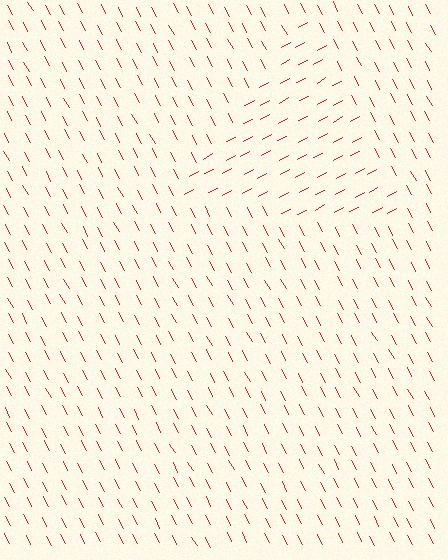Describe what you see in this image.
The image is filled with small red line segments. A triangle region in the image has lines oriented differently from the surrounding lines, creating a visible texture boundary.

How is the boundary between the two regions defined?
The boundary is defined purely by a change in line orientation (approximately 90 degrees difference). All lines are the same color and thickness.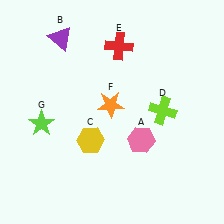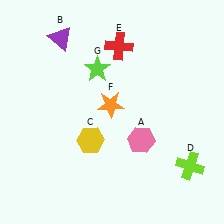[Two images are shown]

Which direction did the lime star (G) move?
The lime star (G) moved right.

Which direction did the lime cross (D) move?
The lime cross (D) moved down.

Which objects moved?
The objects that moved are: the lime cross (D), the lime star (G).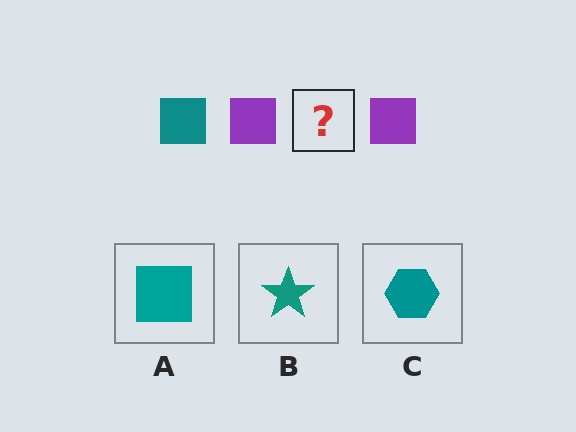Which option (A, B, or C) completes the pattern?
A.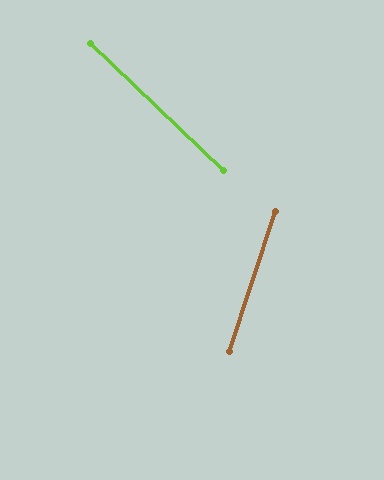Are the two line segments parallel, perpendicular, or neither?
Neither parallel nor perpendicular — they differ by about 65°.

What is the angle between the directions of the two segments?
Approximately 65 degrees.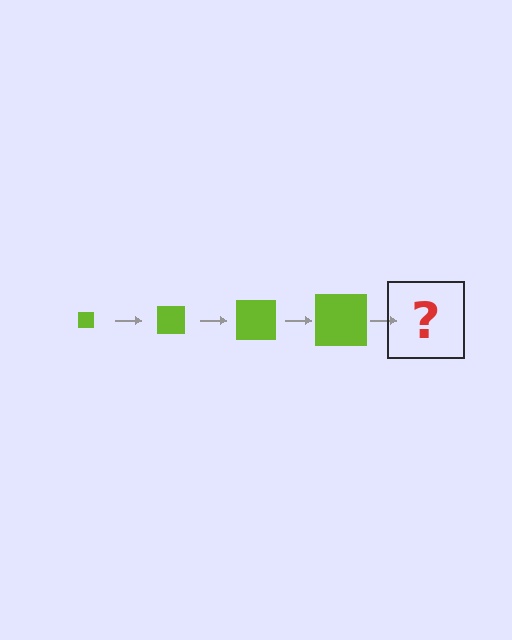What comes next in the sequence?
The next element should be a lime square, larger than the previous one.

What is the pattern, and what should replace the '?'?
The pattern is that the square gets progressively larger each step. The '?' should be a lime square, larger than the previous one.